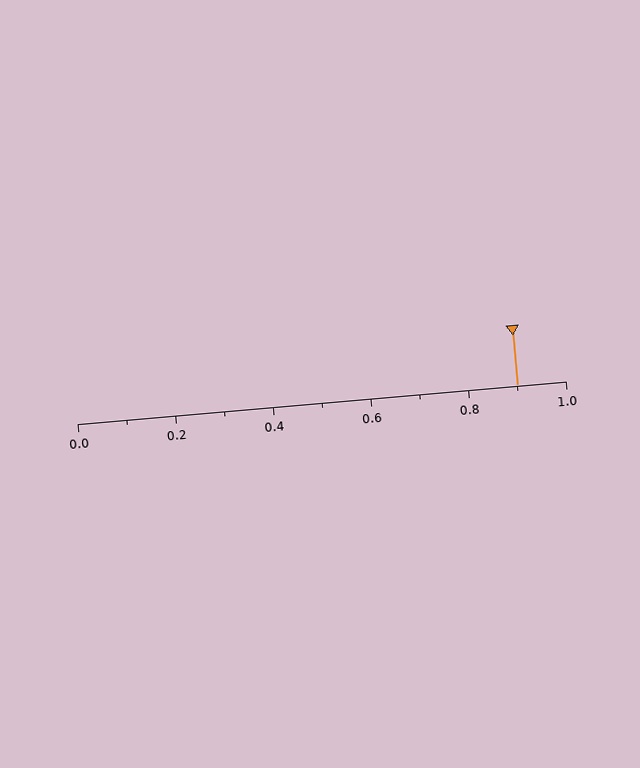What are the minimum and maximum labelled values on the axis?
The axis runs from 0.0 to 1.0.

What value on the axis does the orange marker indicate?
The marker indicates approximately 0.9.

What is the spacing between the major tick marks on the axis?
The major ticks are spaced 0.2 apart.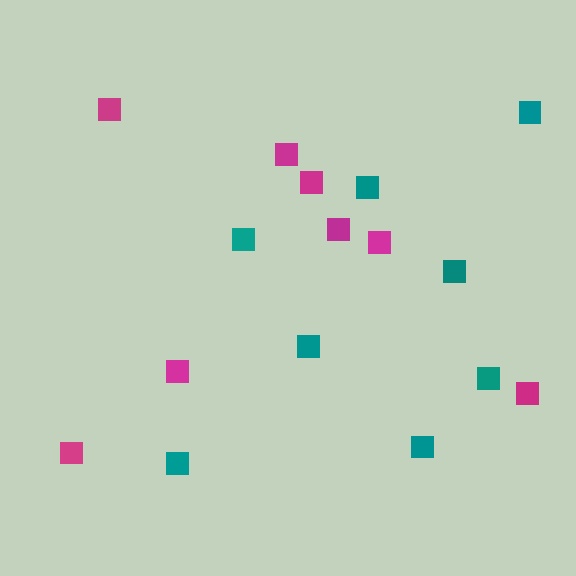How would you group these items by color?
There are 2 groups: one group of magenta squares (8) and one group of teal squares (8).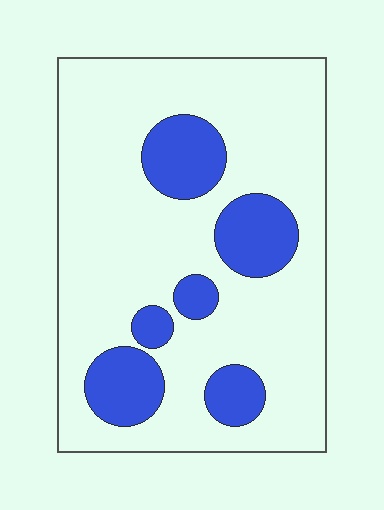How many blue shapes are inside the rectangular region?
6.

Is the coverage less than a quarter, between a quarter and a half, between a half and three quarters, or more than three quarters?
Less than a quarter.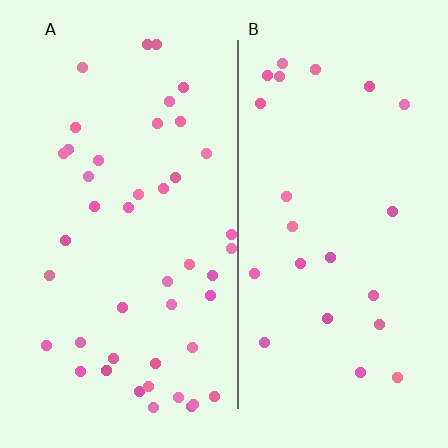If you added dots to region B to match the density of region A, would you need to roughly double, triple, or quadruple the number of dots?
Approximately double.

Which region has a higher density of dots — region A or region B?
A (the left).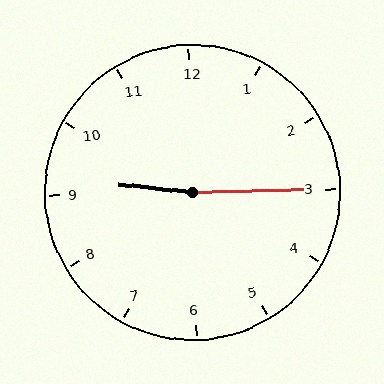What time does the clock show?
9:15.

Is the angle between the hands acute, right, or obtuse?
It is obtuse.